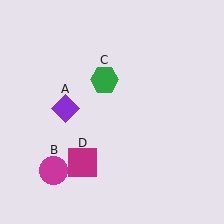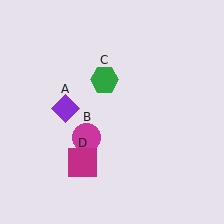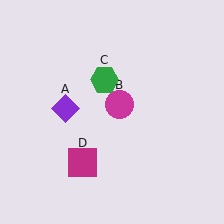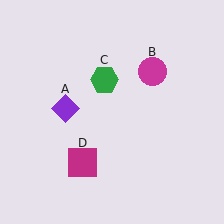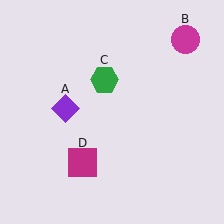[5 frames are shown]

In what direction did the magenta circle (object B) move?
The magenta circle (object B) moved up and to the right.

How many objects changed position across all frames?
1 object changed position: magenta circle (object B).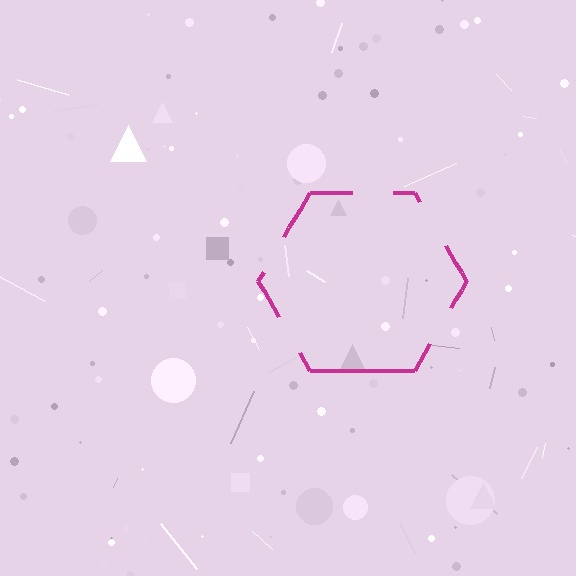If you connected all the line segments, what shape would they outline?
They would outline a hexagon.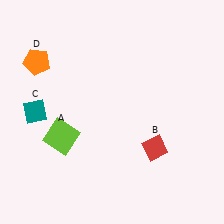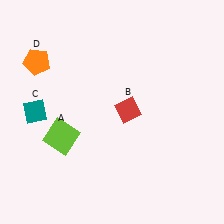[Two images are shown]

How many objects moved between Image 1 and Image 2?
1 object moved between the two images.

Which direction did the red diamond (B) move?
The red diamond (B) moved up.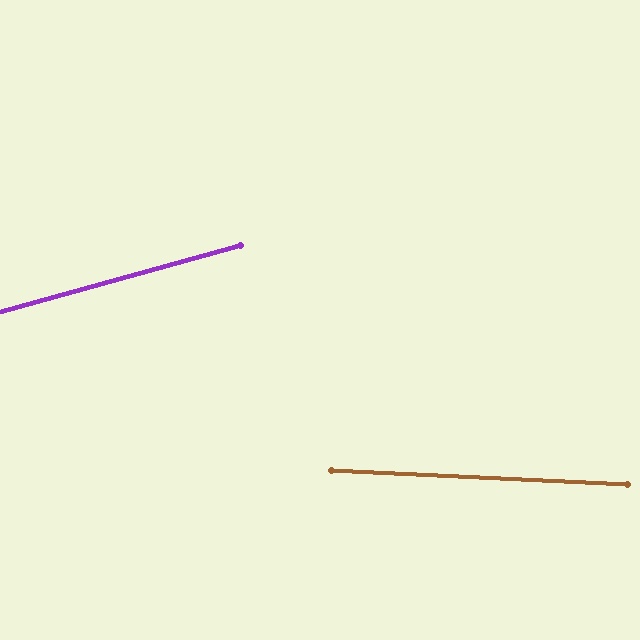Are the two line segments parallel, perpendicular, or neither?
Neither parallel nor perpendicular — they differ by about 18°.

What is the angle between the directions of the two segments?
Approximately 18 degrees.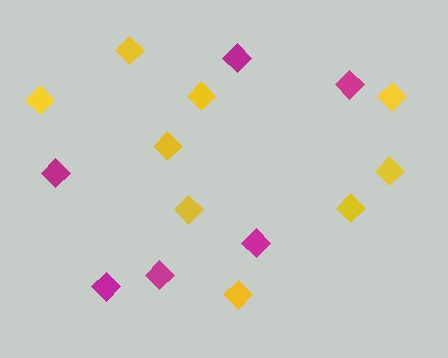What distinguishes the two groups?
There are 2 groups: one group of magenta diamonds (6) and one group of yellow diamonds (9).